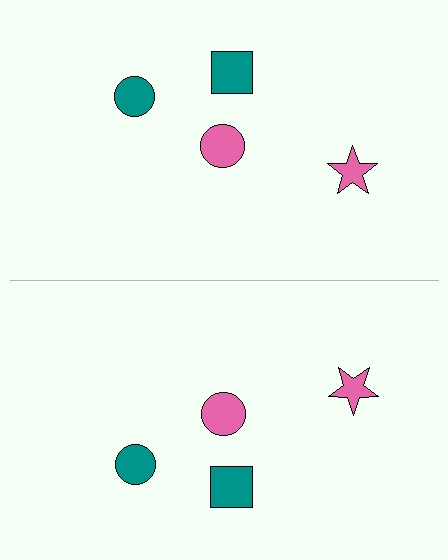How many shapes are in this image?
There are 8 shapes in this image.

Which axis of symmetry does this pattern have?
The pattern has a horizontal axis of symmetry running through the center of the image.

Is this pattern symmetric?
Yes, this pattern has bilateral (reflection) symmetry.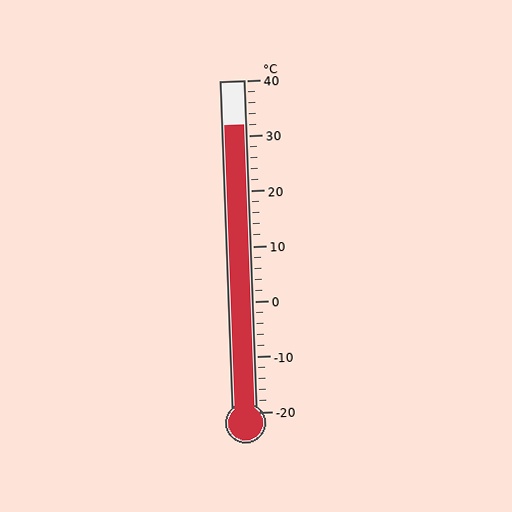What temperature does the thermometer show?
The thermometer shows approximately 32°C.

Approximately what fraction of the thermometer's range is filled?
The thermometer is filled to approximately 85% of its range.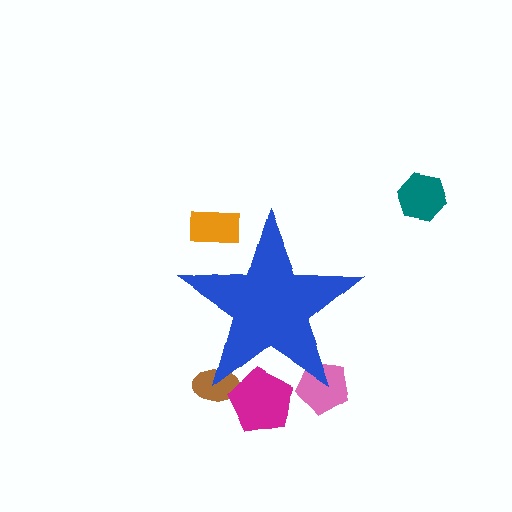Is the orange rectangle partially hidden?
Yes, the orange rectangle is partially hidden behind the blue star.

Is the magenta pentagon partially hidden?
Yes, the magenta pentagon is partially hidden behind the blue star.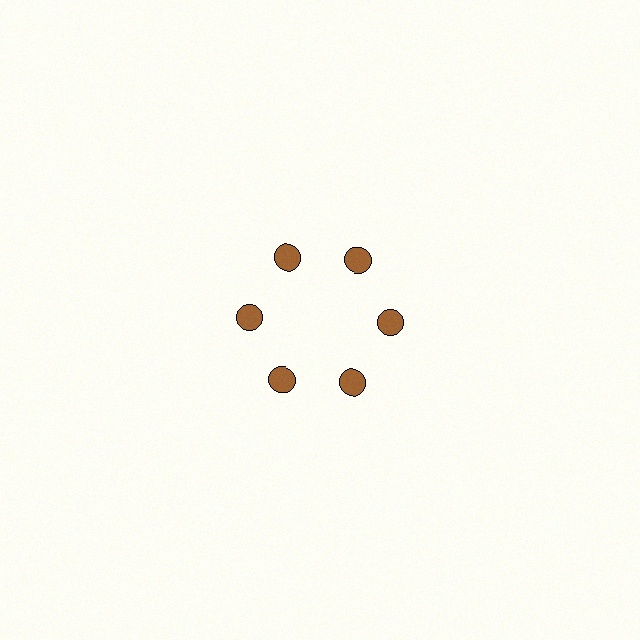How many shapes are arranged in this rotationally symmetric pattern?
There are 6 shapes, arranged in 6 groups of 1.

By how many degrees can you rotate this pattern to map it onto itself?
The pattern maps onto itself every 60 degrees of rotation.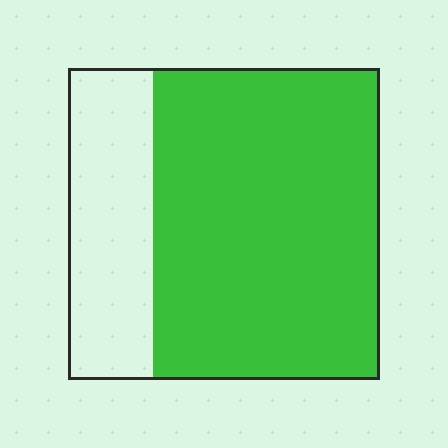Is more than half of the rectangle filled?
Yes.